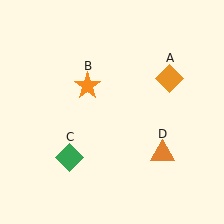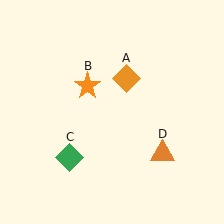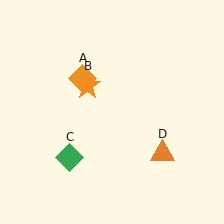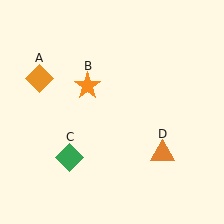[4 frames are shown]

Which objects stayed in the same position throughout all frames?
Orange star (object B) and green diamond (object C) and orange triangle (object D) remained stationary.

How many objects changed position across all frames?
1 object changed position: orange diamond (object A).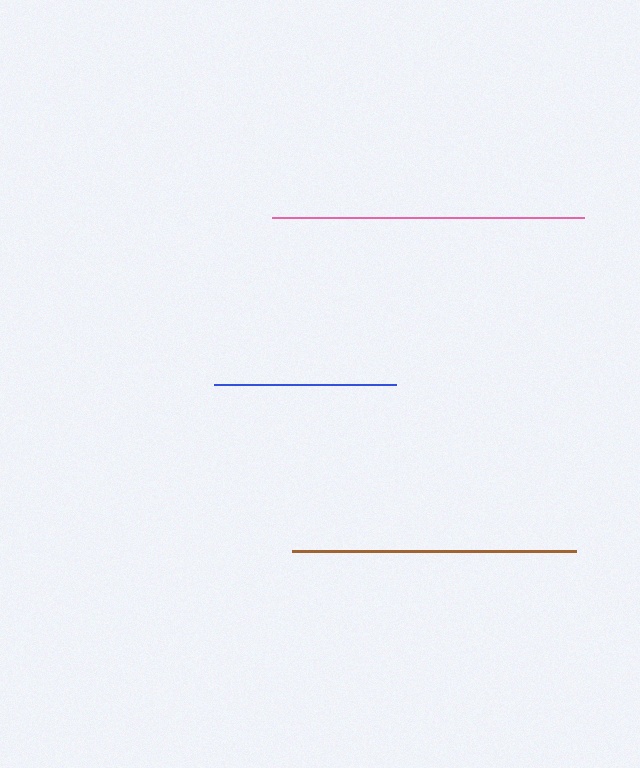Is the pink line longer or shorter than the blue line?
The pink line is longer than the blue line.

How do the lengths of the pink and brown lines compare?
The pink and brown lines are approximately the same length.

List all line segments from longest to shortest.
From longest to shortest: pink, brown, blue.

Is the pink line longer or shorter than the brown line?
The pink line is longer than the brown line.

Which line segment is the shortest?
The blue line is the shortest at approximately 182 pixels.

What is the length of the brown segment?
The brown segment is approximately 284 pixels long.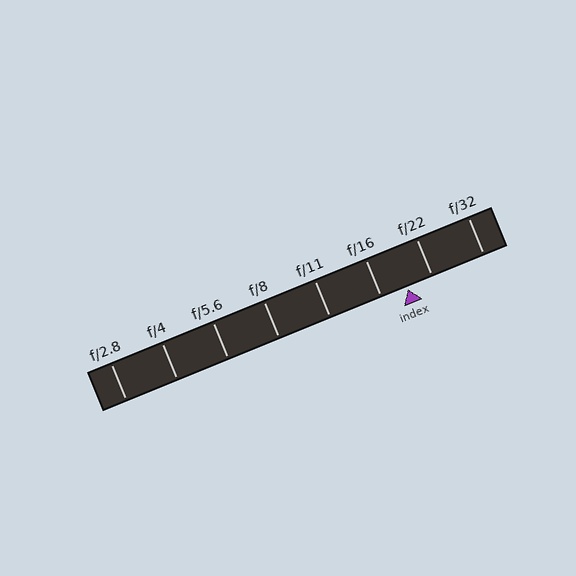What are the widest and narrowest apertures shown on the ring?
The widest aperture shown is f/2.8 and the narrowest is f/32.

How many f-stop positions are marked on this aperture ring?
There are 8 f-stop positions marked.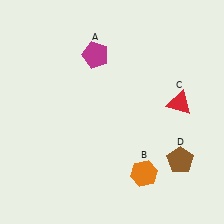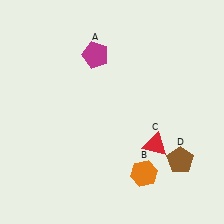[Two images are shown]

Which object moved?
The red triangle (C) moved down.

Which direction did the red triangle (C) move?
The red triangle (C) moved down.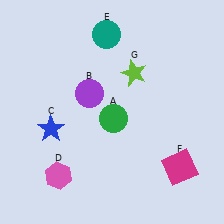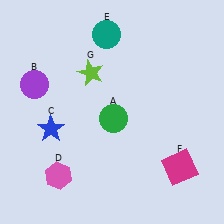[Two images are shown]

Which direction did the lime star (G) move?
The lime star (G) moved left.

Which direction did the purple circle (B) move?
The purple circle (B) moved left.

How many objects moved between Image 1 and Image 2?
2 objects moved between the two images.